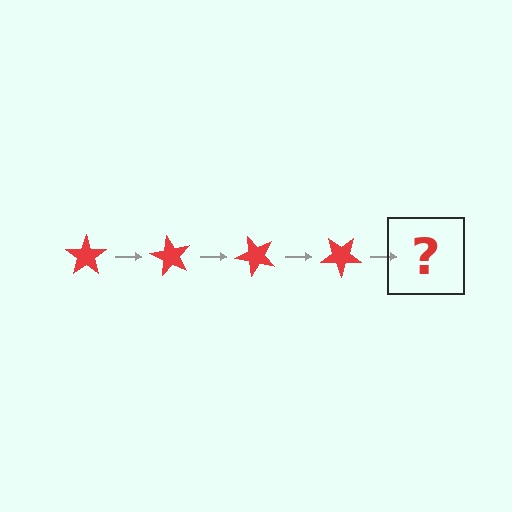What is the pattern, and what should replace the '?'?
The pattern is that the star rotates 60 degrees each step. The '?' should be a red star rotated 240 degrees.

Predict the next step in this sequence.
The next step is a red star rotated 240 degrees.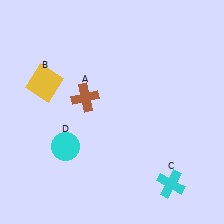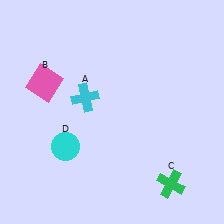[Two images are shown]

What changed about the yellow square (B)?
In Image 1, B is yellow. In Image 2, it changed to pink.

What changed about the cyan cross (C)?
In Image 1, C is cyan. In Image 2, it changed to green.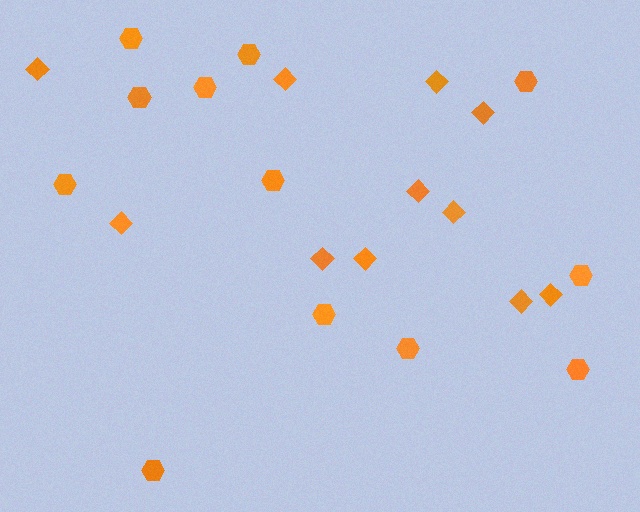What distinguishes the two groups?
There are 2 groups: one group of diamonds (11) and one group of hexagons (12).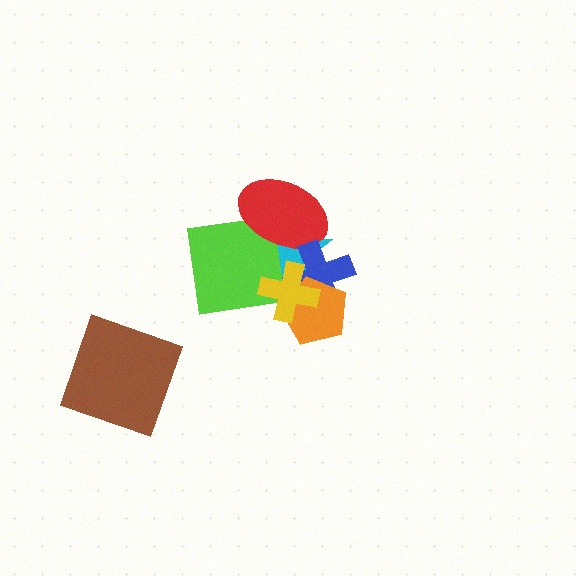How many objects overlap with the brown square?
0 objects overlap with the brown square.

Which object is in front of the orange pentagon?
The yellow cross is in front of the orange pentagon.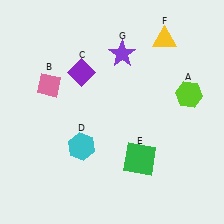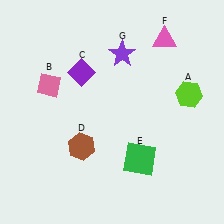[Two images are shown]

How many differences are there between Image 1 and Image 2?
There are 2 differences between the two images.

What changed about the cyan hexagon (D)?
In Image 1, D is cyan. In Image 2, it changed to brown.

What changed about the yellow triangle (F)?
In Image 1, F is yellow. In Image 2, it changed to pink.